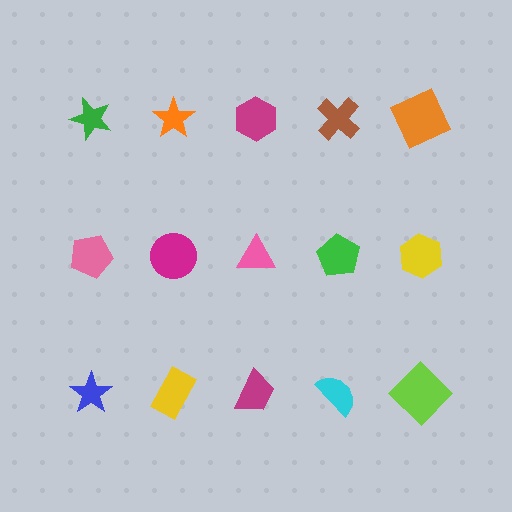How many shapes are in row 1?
5 shapes.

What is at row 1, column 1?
A green star.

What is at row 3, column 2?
A yellow rectangle.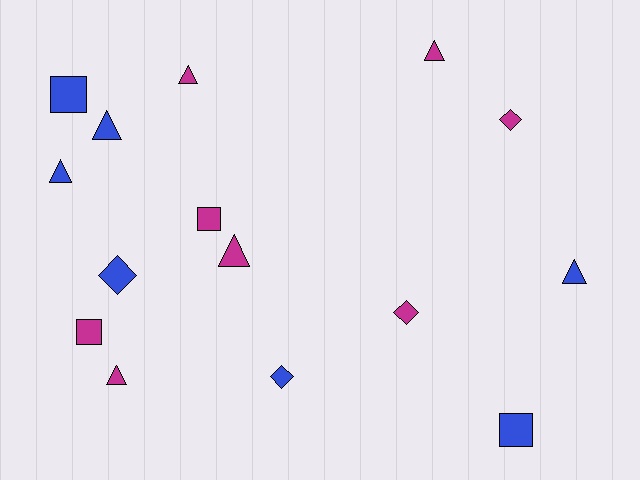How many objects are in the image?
There are 15 objects.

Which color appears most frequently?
Magenta, with 8 objects.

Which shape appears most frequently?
Triangle, with 7 objects.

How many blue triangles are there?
There are 3 blue triangles.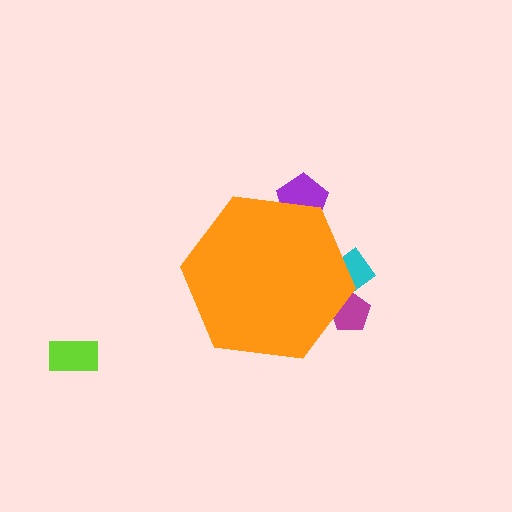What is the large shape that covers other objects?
An orange hexagon.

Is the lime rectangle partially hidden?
No, the lime rectangle is fully visible.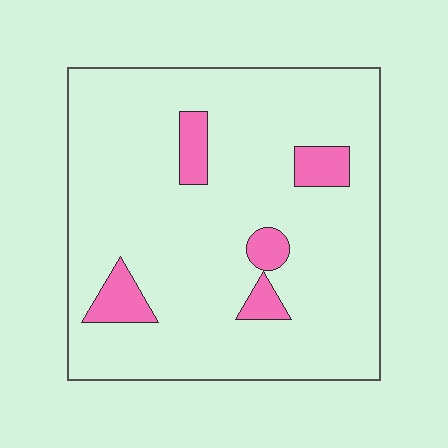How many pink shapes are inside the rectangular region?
5.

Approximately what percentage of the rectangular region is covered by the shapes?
Approximately 10%.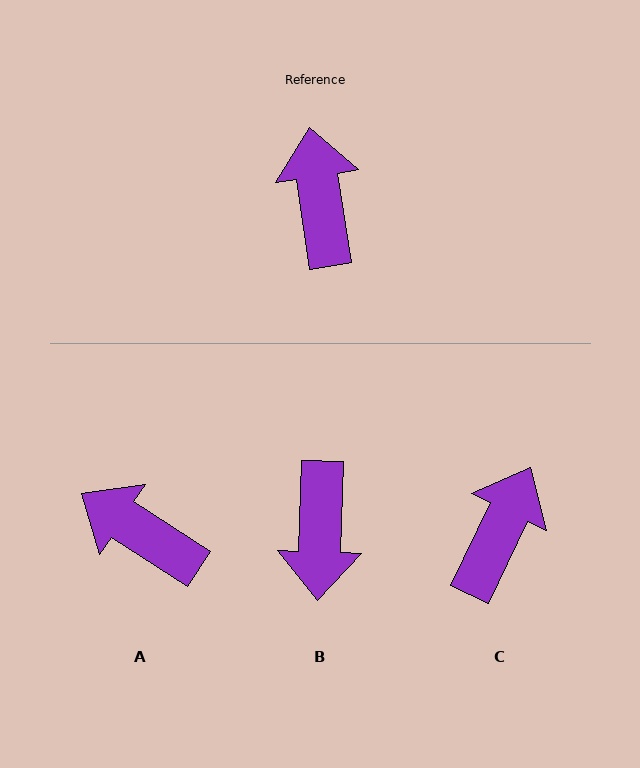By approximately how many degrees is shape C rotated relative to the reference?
Approximately 34 degrees clockwise.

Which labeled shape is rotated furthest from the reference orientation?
B, about 169 degrees away.